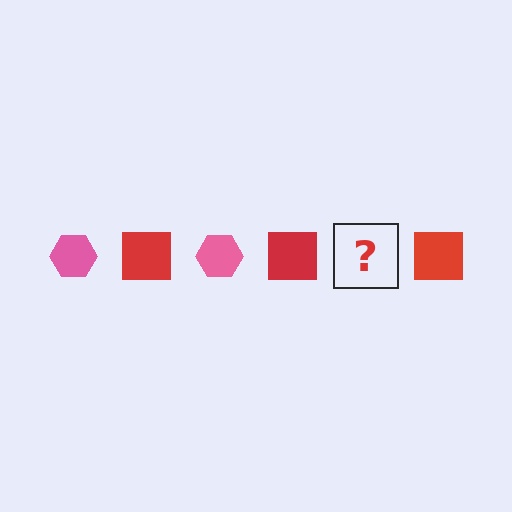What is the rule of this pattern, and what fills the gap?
The rule is that the pattern alternates between pink hexagon and red square. The gap should be filled with a pink hexagon.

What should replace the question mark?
The question mark should be replaced with a pink hexagon.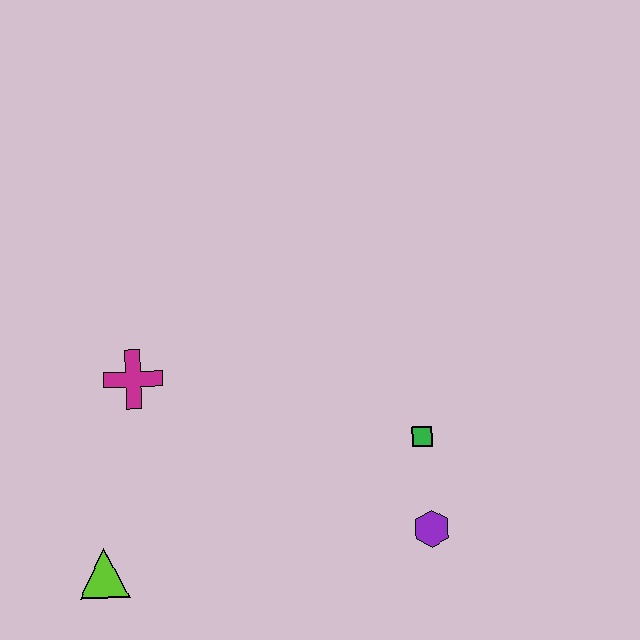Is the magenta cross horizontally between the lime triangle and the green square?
Yes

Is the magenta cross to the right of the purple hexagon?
No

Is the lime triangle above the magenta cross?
No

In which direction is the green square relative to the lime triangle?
The green square is to the right of the lime triangle.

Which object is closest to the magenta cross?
The lime triangle is closest to the magenta cross.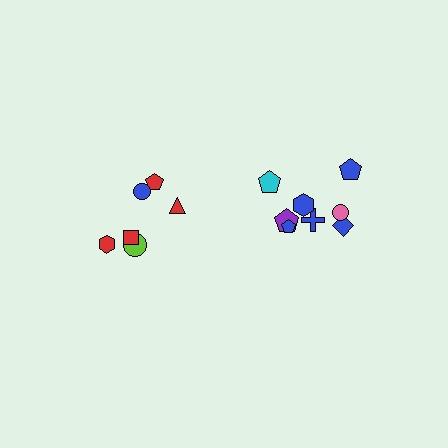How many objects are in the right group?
There are 8 objects.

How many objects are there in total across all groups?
There are 14 objects.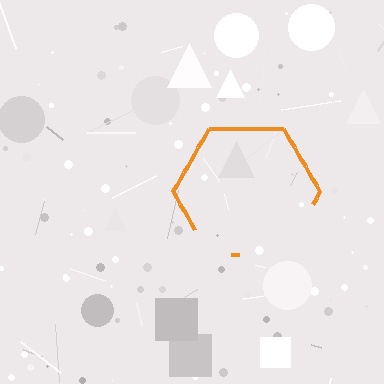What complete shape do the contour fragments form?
The contour fragments form a hexagon.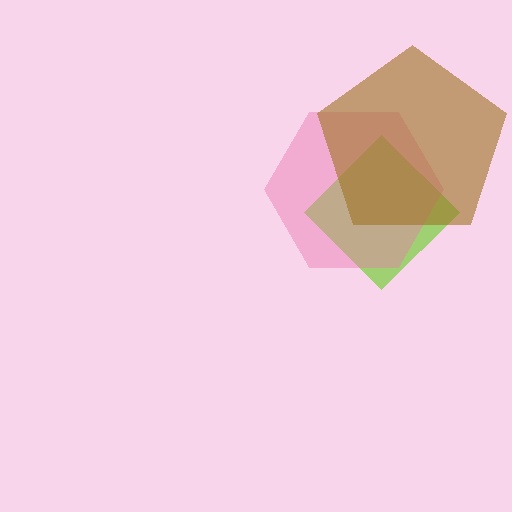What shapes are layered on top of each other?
The layered shapes are: a lime diamond, a pink hexagon, a brown pentagon.